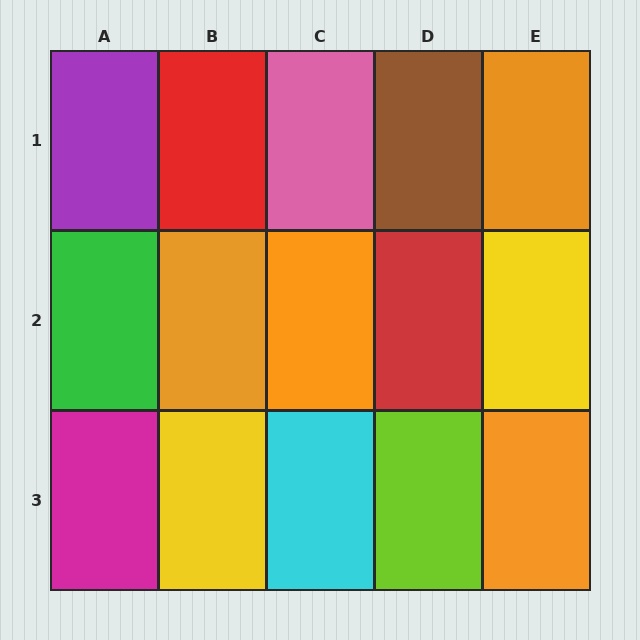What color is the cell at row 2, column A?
Green.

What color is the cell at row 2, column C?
Orange.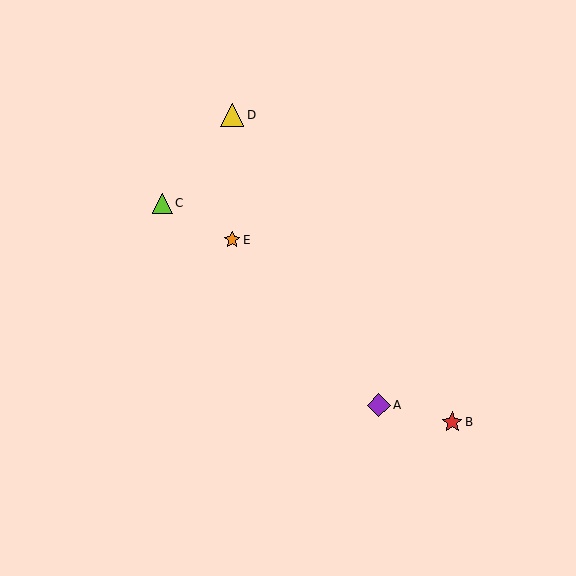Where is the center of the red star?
The center of the red star is at (452, 422).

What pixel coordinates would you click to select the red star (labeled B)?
Click at (452, 422) to select the red star B.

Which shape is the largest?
The yellow triangle (labeled D) is the largest.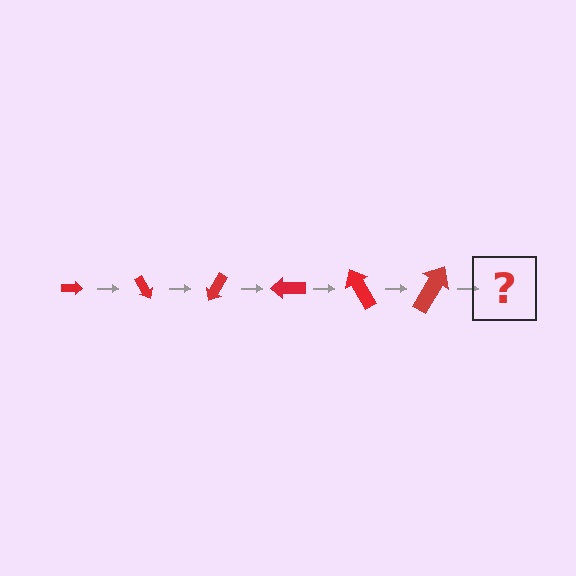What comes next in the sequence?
The next element should be an arrow, larger than the previous one and rotated 360 degrees from the start.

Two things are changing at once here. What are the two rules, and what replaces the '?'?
The two rules are that the arrow grows larger each step and it rotates 60 degrees each step. The '?' should be an arrow, larger than the previous one and rotated 360 degrees from the start.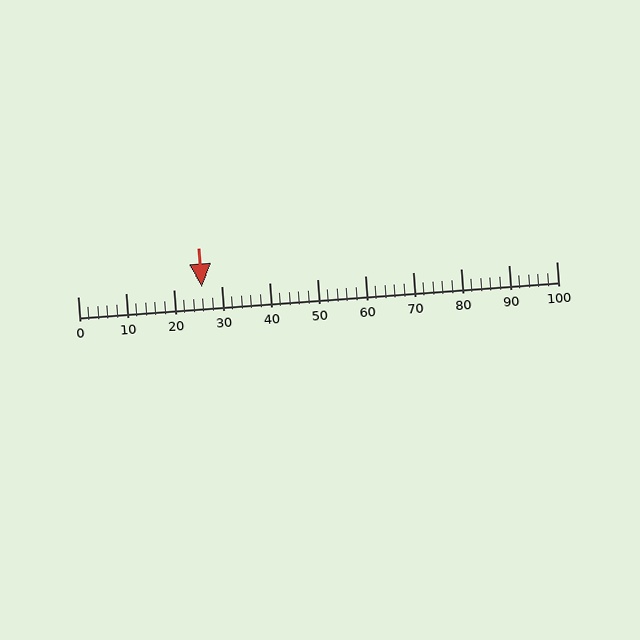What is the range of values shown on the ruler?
The ruler shows values from 0 to 100.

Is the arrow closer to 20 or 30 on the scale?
The arrow is closer to 30.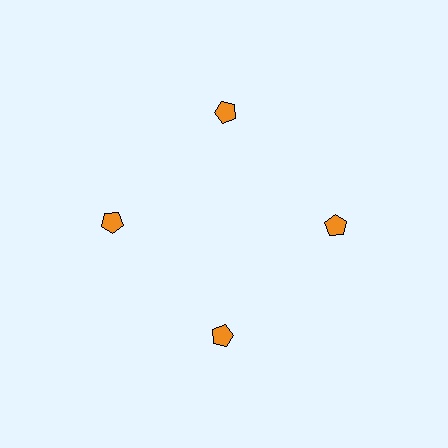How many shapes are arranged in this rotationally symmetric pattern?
There are 4 shapes, arranged in 4 groups of 1.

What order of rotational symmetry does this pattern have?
This pattern has 4-fold rotational symmetry.